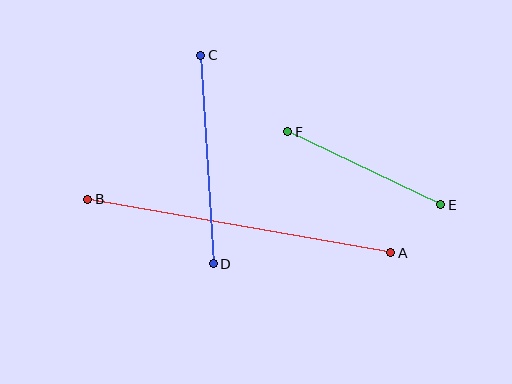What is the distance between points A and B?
The distance is approximately 308 pixels.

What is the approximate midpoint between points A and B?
The midpoint is at approximately (239, 226) pixels.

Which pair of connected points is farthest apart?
Points A and B are farthest apart.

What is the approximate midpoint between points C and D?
The midpoint is at approximately (207, 159) pixels.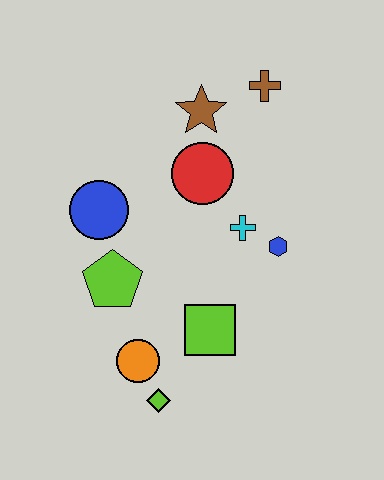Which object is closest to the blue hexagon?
The cyan cross is closest to the blue hexagon.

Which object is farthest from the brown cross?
The lime diamond is farthest from the brown cross.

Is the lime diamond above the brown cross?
No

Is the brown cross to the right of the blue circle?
Yes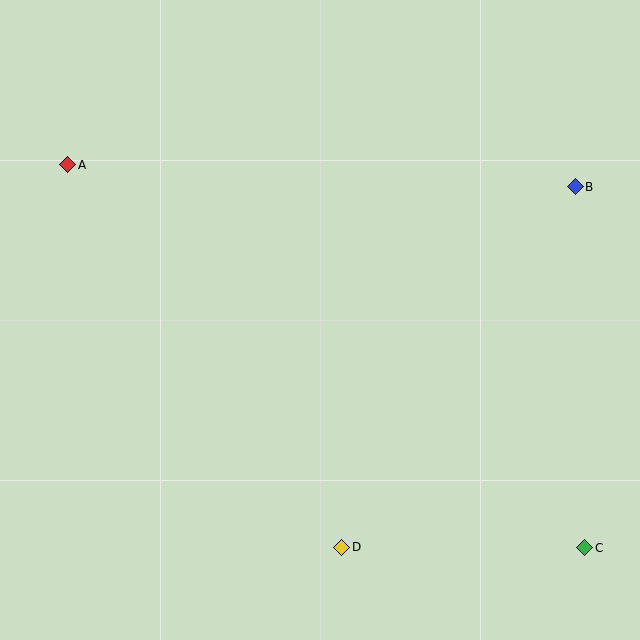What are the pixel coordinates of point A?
Point A is at (68, 165).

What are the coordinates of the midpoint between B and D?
The midpoint between B and D is at (459, 367).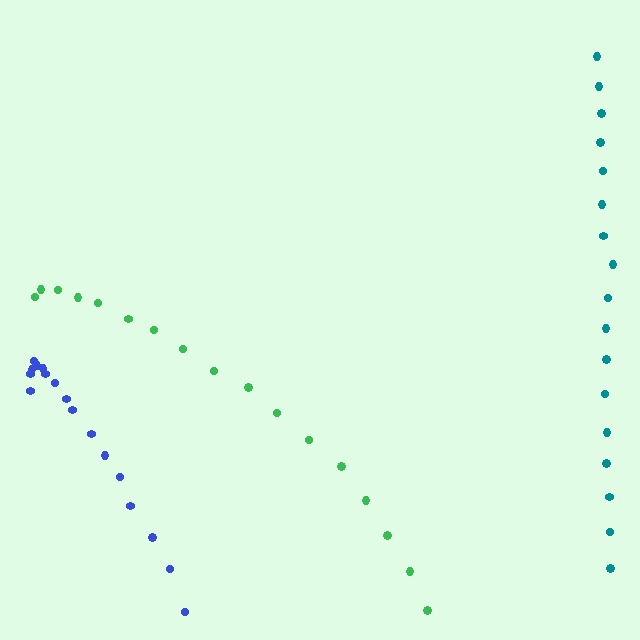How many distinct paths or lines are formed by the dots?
There are 3 distinct paths.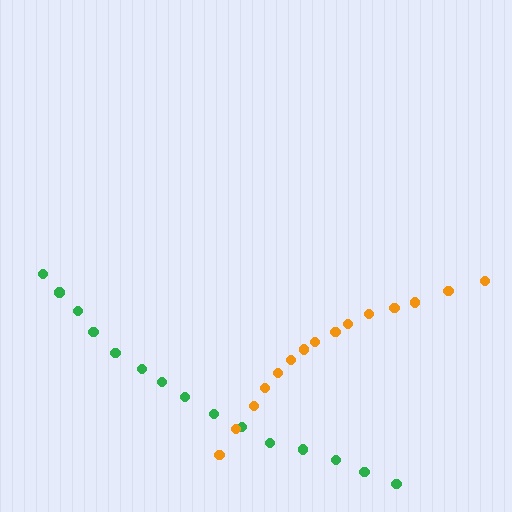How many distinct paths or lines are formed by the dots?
There are 2 distinct paths.